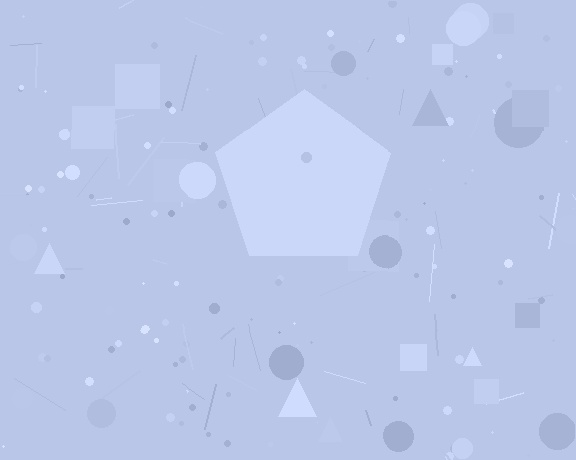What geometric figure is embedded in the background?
A pentagon is embedded in the background.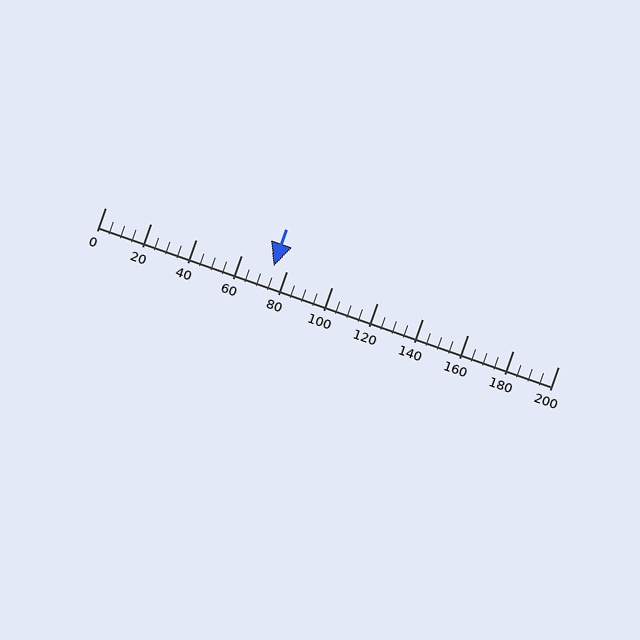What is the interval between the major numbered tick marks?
The major tick marks are spaced 20 units apart.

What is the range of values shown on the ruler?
The ruler shows values from 0 to 200.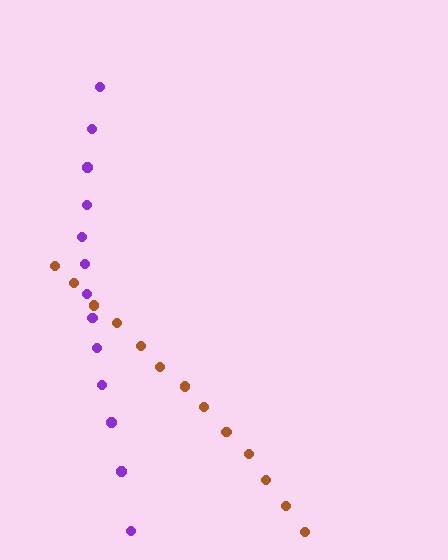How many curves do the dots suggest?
There are 2 distinct paths.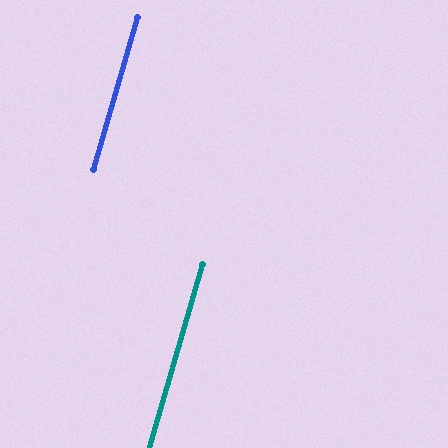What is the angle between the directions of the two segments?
Approximately 0 degrees.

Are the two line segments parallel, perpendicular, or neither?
Parallel — their directions differ by only 0.3°.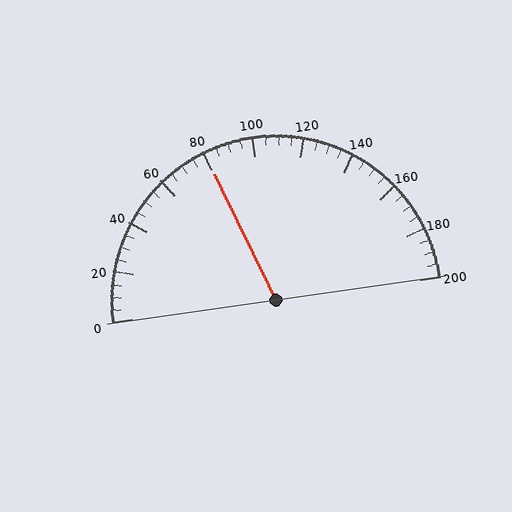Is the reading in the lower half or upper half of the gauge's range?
The reading is in the lower half of the range (0 to 200).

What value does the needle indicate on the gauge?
The needle indicates approximately 80.